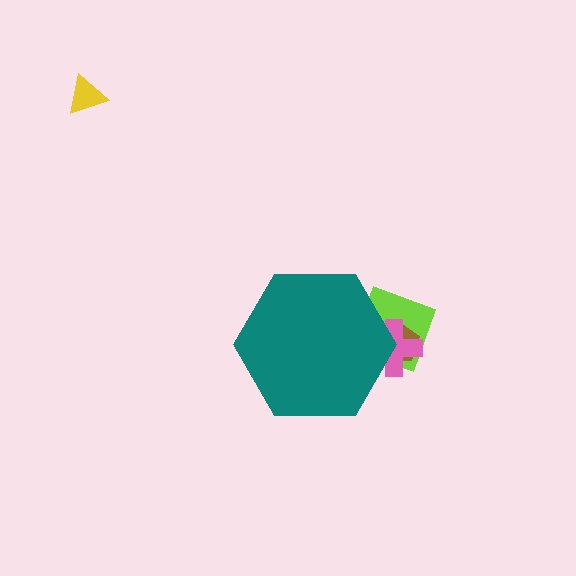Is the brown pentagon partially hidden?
Yes, the brown pentagon is partially hidden behind the teal hexagon.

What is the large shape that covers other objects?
A teal hexagon.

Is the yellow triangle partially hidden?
No, the yellow triangle is fully visible.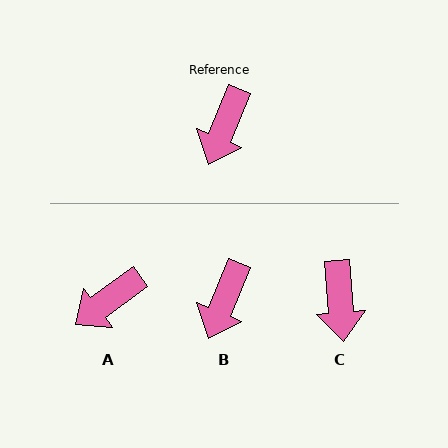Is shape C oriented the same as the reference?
No, it is off by about 27 degrees.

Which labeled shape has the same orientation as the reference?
B.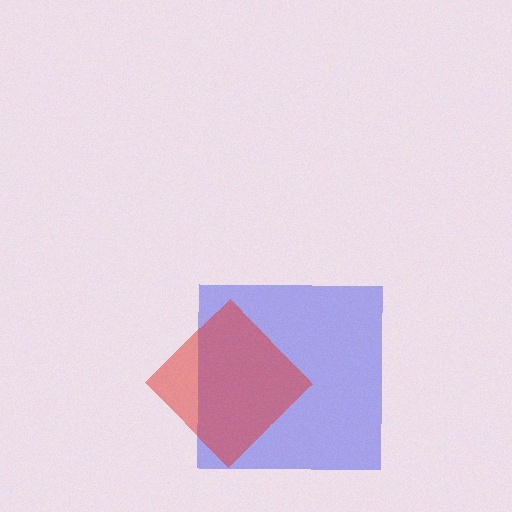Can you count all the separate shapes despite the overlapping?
Yes, there are 2 separate shapes.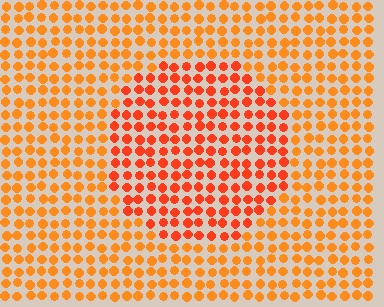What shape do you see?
I see a circle.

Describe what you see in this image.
The image is filled with small orange elements in a uniform arrangement. A circle-shaped region is visible where the elements are tinted to a slightly different hue, forming a subtle color boundary.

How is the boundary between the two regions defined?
The boundary is defined purely by a slight shift in hue (about 22 degrees). Spacing, size, and orientation are identical on both sides.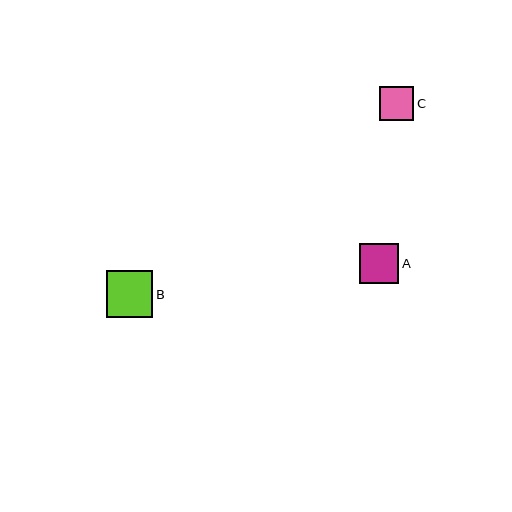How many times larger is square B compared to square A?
Square B is approximately 1.2 times the size of square A.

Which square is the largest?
Square B is the largest with a size of approximately 47 pixels.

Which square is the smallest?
Square C is the smallest with a size of approximately 34 pixels.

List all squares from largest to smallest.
From largest to smallest: B, A, C.